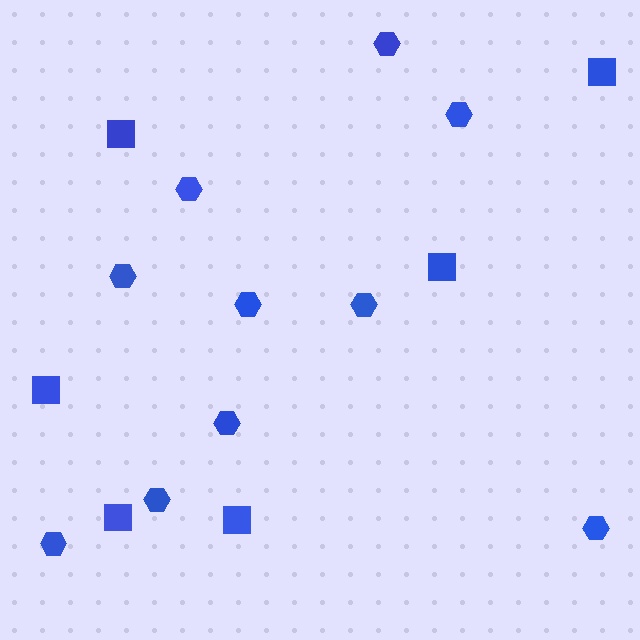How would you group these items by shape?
There are 2 groups: one group of hexagons (10) and one group of squares (6).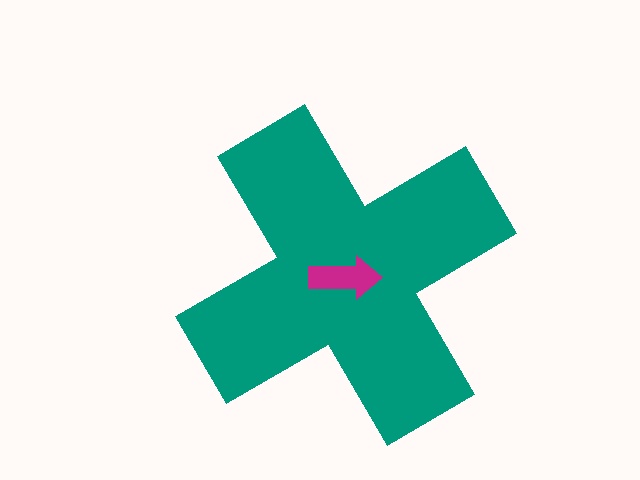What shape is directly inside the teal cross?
The magenta arrow.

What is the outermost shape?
The teal cross.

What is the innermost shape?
The magenta arrow.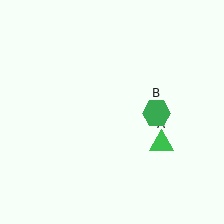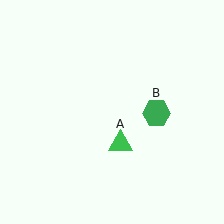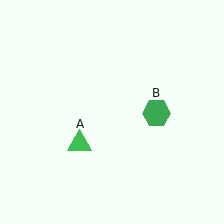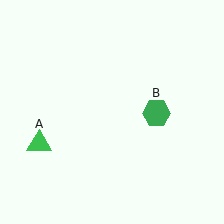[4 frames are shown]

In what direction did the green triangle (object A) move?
The green triangle (object A) moved left.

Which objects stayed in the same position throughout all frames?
Green hexagon (object B) remained stationary.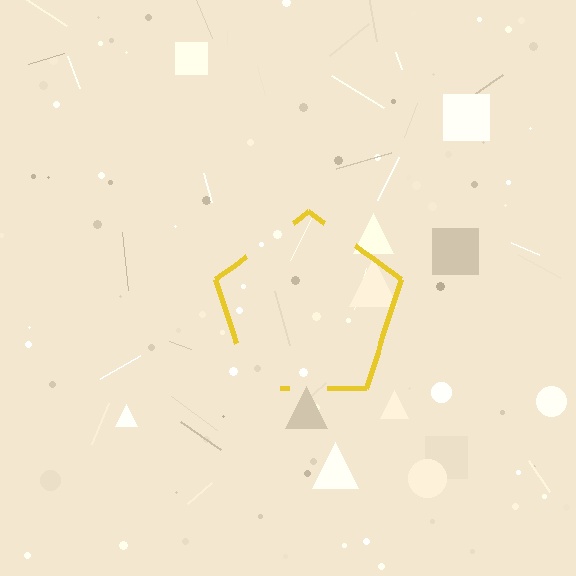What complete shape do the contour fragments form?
The contour fragments form a pentagon.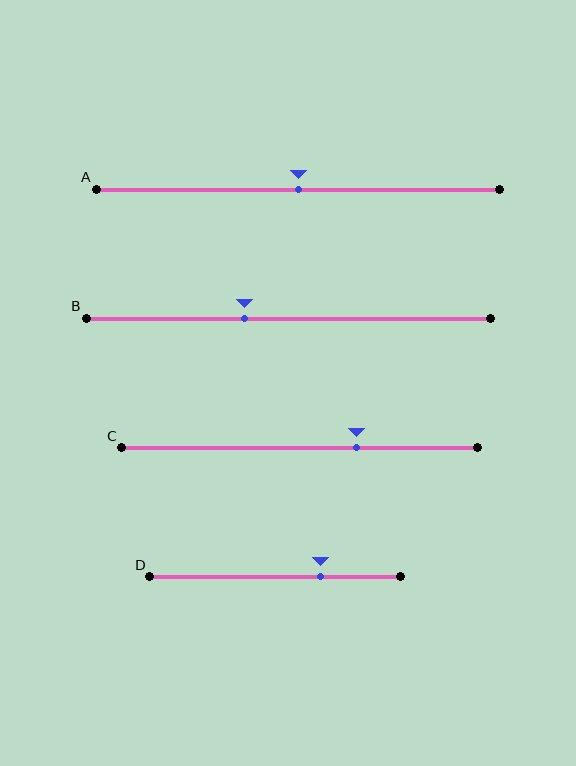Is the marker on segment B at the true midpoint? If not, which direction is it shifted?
No, the marker on segment B is shifted to the left by about 11% of the segment length.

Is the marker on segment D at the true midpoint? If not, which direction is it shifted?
No, the marker on segment D is shifted to the right by about 18% of the segment length.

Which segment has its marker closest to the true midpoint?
Segment A has its marker closest to the true midpoint.